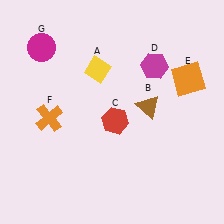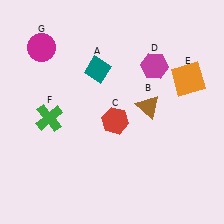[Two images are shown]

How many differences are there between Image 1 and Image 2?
There are 2 differences between the two images.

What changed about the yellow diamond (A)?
In Image 1, A is yellow. In Image 2, it changed to teal.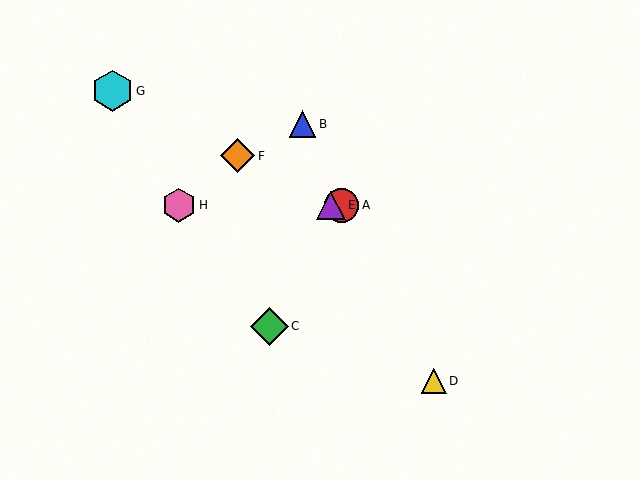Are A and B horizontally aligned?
No, A is at y≈205 and B is at y≈124.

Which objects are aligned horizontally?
Objects A, E, H are aligned horizontally.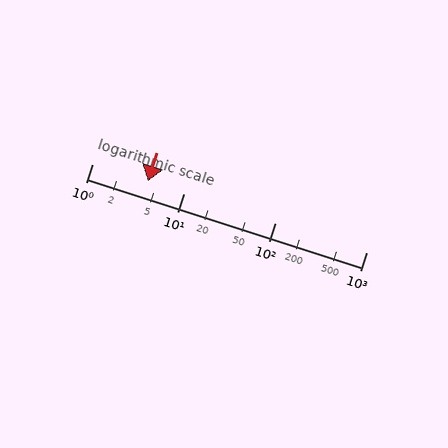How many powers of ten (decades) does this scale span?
The scale spans 3 decades, from 1 to 1000.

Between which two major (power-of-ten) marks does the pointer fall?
The pointer is between 1 and 10.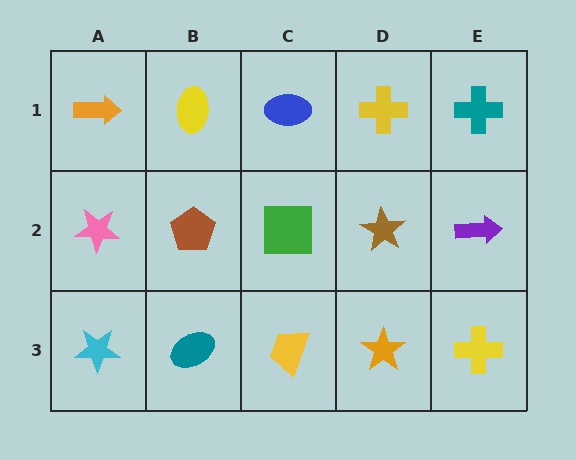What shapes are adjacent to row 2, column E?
A teal cross (row 1, column E), a yellow cross (row 3, column E), a brown star (row 2, column D).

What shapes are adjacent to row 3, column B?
A brown pentagon (row 2, column B), a cyan star (row 3, column A), a yellow trapezoid (row 3, column C).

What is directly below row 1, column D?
A brown star.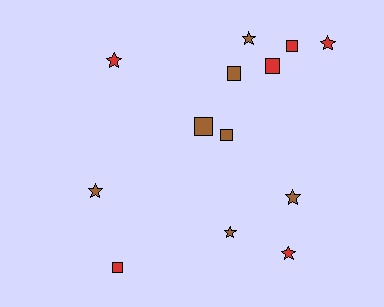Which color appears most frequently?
Brown, with 7 objects.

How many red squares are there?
There are 3 red squares.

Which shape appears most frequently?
Star, with 7 objects.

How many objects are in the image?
There are 13 objects.